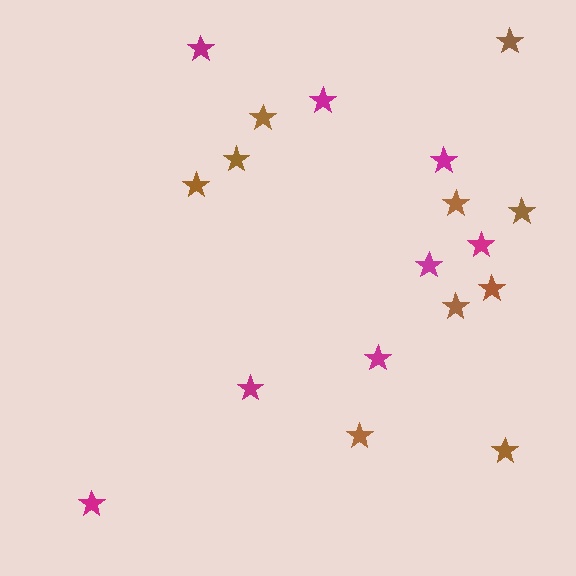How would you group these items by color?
There are 2 groups: one group of brown stars (10) and one group of magenta stars (8).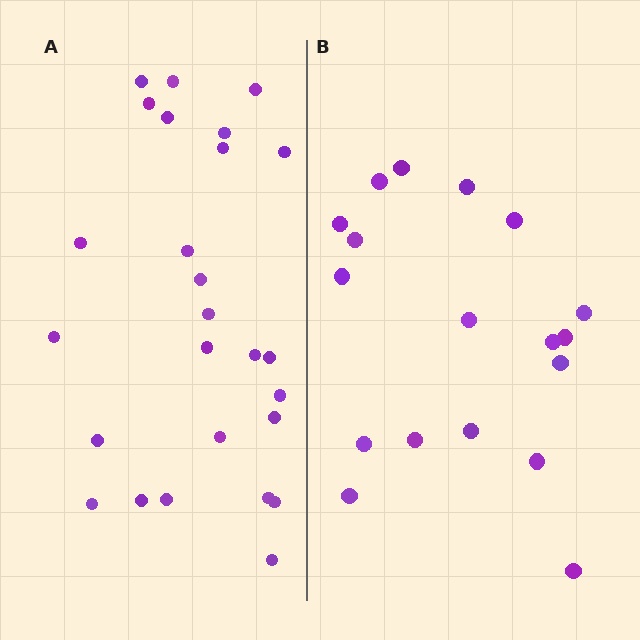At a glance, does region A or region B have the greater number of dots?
Region A (the left region) has more dots.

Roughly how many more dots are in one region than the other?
Region A has roughly 8 or so more dots than region B.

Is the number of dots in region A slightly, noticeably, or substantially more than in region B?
Region A has noticeably more, but not dramatically so. The ratio is roughly 1.4 to 1.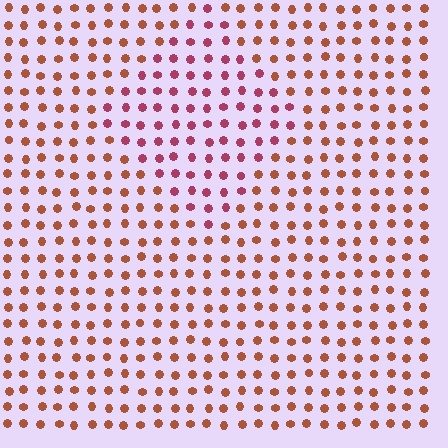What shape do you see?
I see a diamond.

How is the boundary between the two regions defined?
The boundary is defined purely by a slight shift in hue (about 36 degrees). Spacing, size, and orientation are identical on both sides.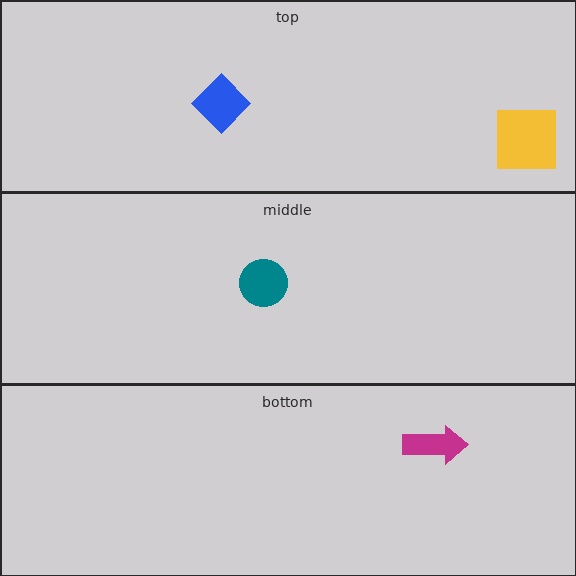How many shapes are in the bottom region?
1.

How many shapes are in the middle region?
1.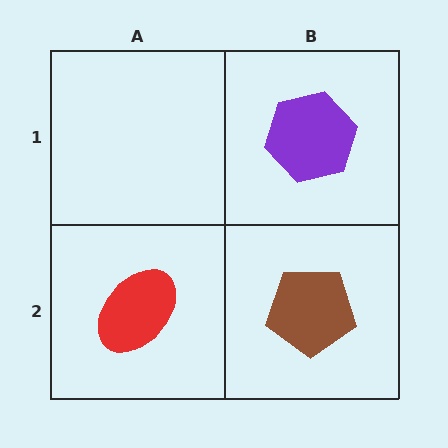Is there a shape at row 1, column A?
No, that cell is empty.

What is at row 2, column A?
A red ellipse.